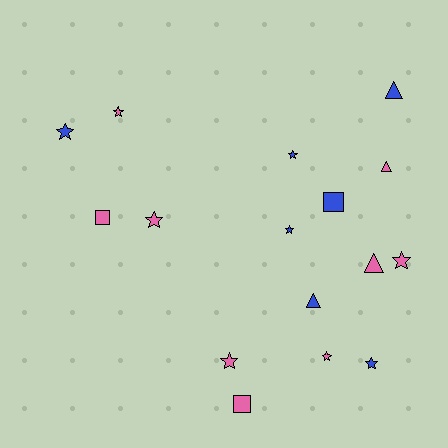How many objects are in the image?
There are 16 objects.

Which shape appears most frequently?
Star, with 9 objects.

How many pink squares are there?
There are 2 pink squares.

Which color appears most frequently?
Pink, with 9 objects.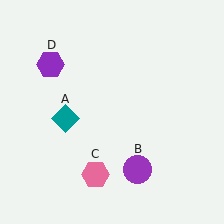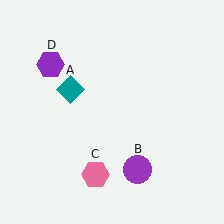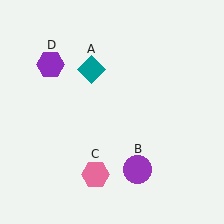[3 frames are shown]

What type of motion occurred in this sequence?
The teal diamond (object A) rotated clockwise around the center of the scene.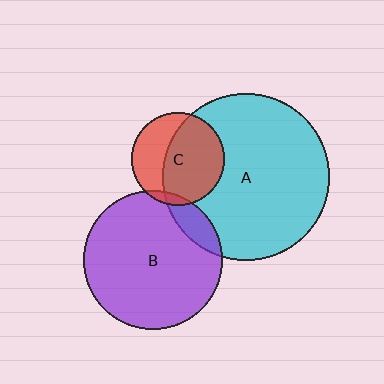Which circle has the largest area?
Circle A (cyan).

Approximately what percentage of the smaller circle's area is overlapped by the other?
Approximately 5%.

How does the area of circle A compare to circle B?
Approximately 1.5 times.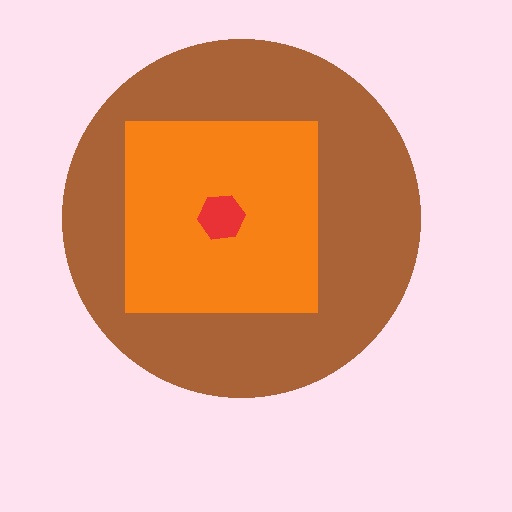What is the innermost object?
The red hexagon.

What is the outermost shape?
The brown circle.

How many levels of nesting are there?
3.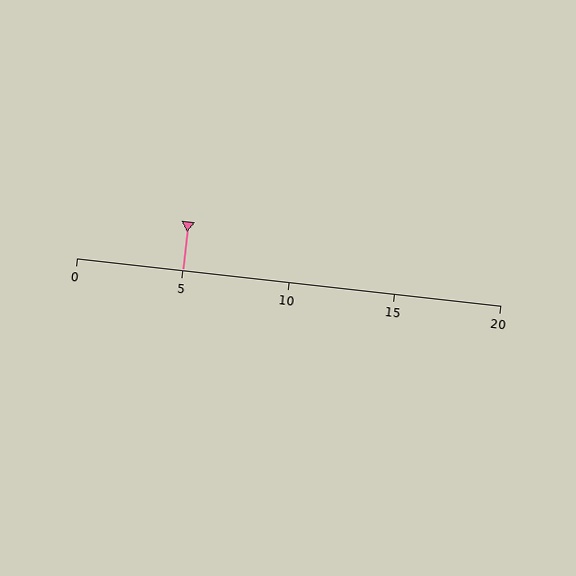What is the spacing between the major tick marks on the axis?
The major ticks are spaced 5 apart.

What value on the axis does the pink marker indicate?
The marker indicates approximately 5.